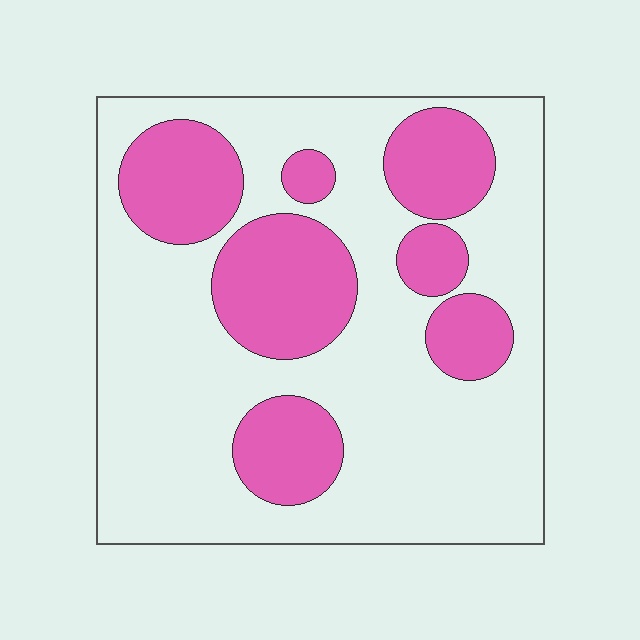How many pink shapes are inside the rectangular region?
7.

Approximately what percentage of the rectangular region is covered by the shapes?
Approximately 30%.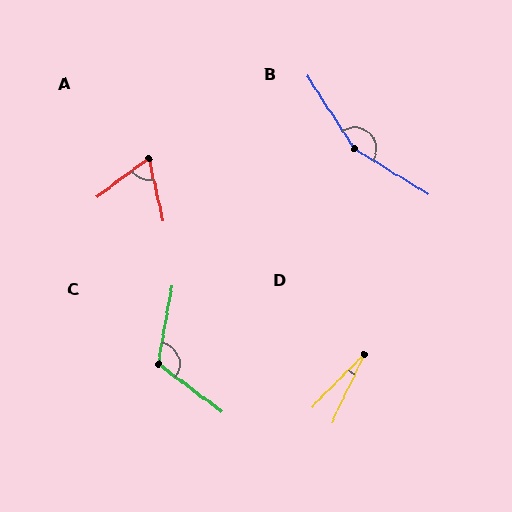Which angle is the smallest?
D, at approximately 19 degrees.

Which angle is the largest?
B, at approximately 154 degrees.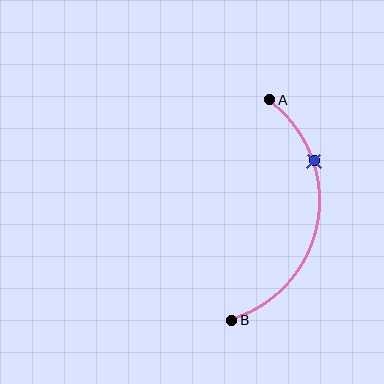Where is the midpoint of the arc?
The arc midpoint is the point on the curve farthest from the straight line joining A and B. It sits to the right of that line.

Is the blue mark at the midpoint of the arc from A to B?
No. The blue mark lies on the arc but is closer to endpoint A. The arc midpoint would be at the point on the curve equidistant along the arc from both A and B.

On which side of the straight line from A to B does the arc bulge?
The arc bulges to the right of the straight line connecting A and B.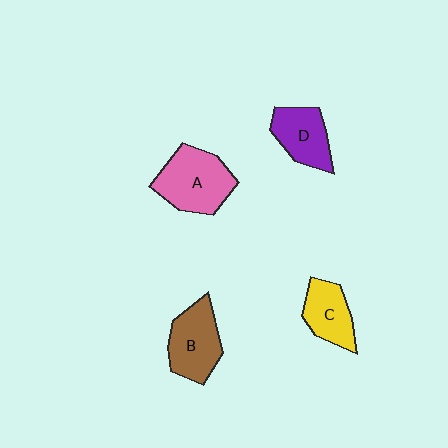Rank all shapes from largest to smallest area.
From largest to smallest: A (pink), B (brown), D (purple), C (yellow).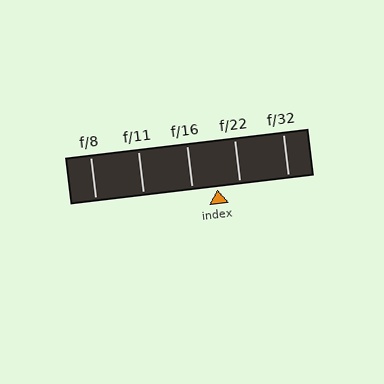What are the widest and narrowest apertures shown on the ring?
The widest aperture shown is f/8 and the narrowest is f/32.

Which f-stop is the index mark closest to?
The index mark is closest to f/22.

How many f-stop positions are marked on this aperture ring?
There are 5 f-stop positions marked.